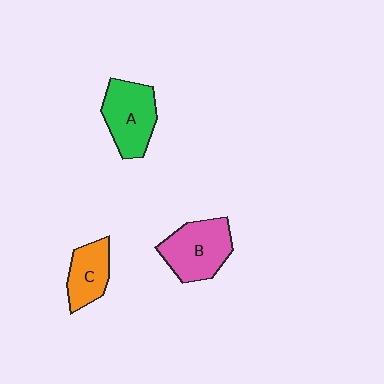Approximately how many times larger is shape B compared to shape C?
Approximately 1.5 times.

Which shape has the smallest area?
Shape C (orange).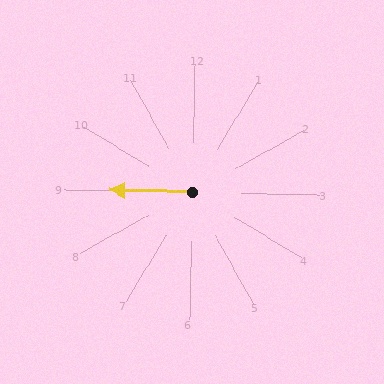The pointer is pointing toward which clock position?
Roughly 9 o'clock.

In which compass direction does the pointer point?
West.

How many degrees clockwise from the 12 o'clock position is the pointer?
Approximately 271 degrees.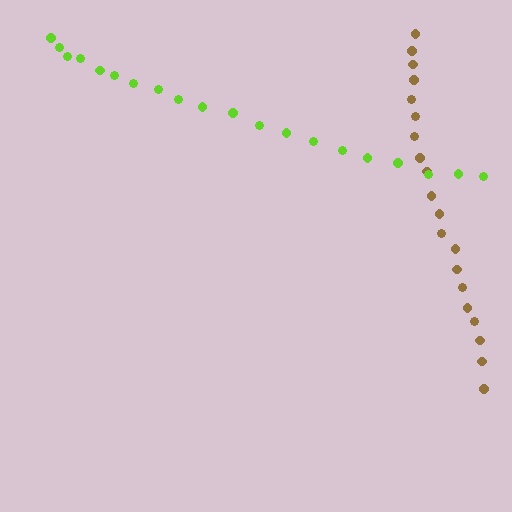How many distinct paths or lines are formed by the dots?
There are 2 distinct paths.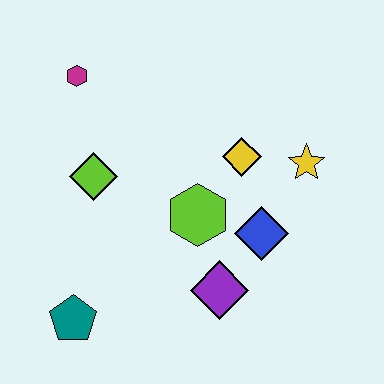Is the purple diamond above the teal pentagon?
Yes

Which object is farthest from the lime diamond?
The yellow star is farthest from the lime diamond.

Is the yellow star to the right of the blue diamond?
Yes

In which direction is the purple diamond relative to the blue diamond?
The purple diamond is below the blue diamond.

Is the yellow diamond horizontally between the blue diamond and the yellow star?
No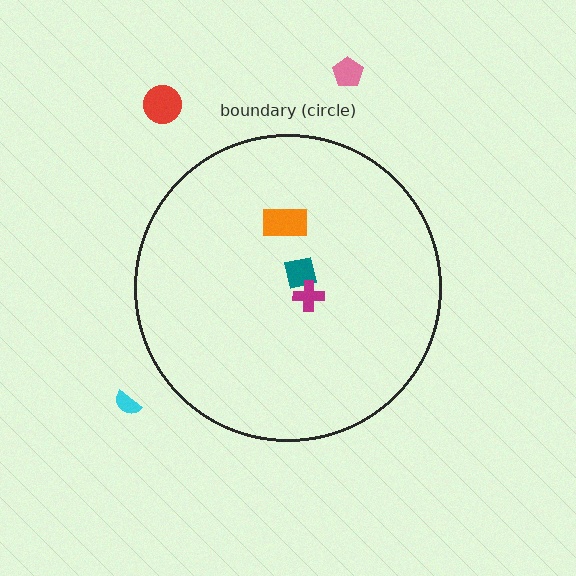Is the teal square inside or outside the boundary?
Inside.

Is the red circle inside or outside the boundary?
Outside.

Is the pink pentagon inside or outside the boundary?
Outside.